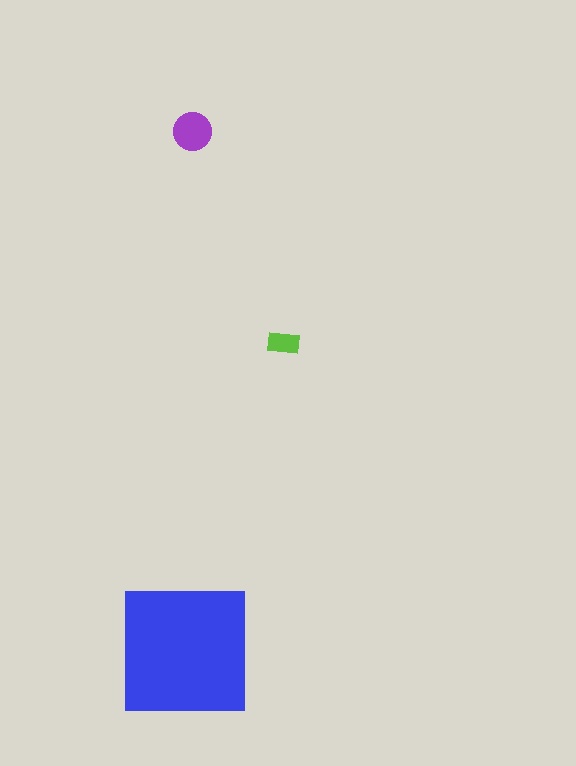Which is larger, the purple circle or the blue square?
The blue square.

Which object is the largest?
The blue square.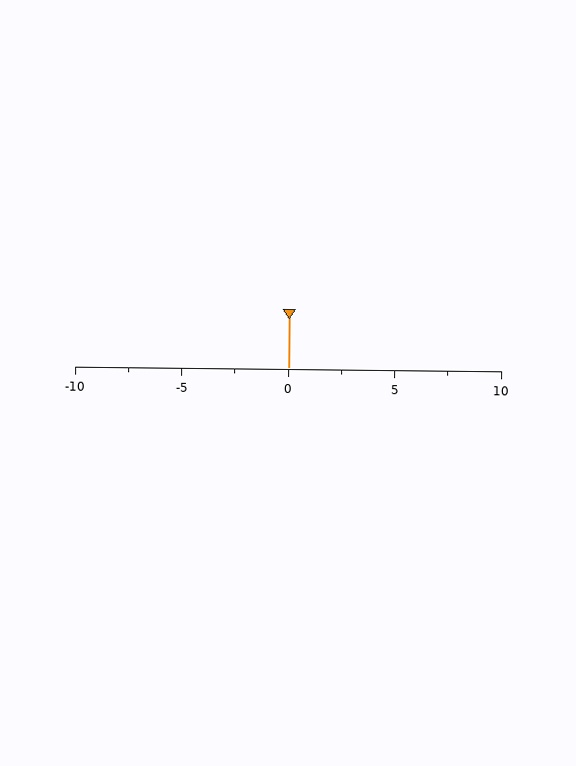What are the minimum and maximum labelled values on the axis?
The axis runs from -10 to 10.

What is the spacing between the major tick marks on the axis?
The major ticks are spaced 5 apart.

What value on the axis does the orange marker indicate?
The marker indicates approximately 0.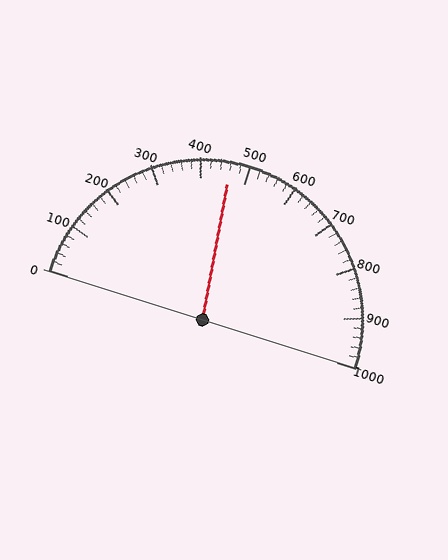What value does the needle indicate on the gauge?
The needle indicates approximately 460.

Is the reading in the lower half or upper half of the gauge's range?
The reading is in the lower half of the range (0 to 1000).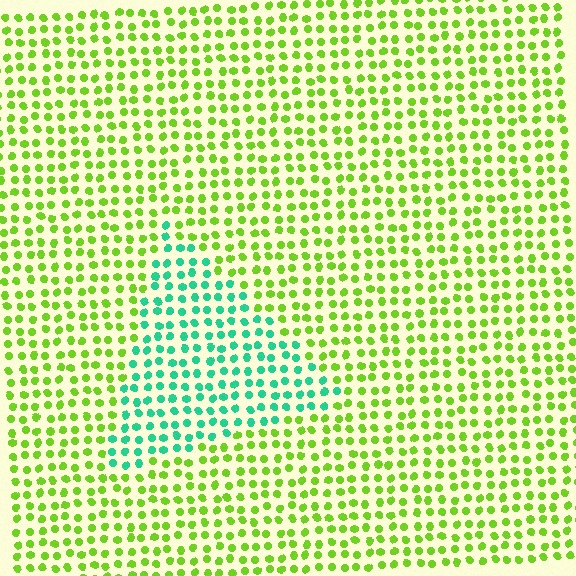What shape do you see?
I see a triangle.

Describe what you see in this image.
The image is filled with small lime elements in a uniform arrangement. A triangle-shaped region is visible where the elements are tinted to a slightly different hue, forming a subtle color boundary.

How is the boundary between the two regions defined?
The boundary is defined purely by a slight shift in hue (about 64 degrees). Spacing, size, and orientation are identical on both sides.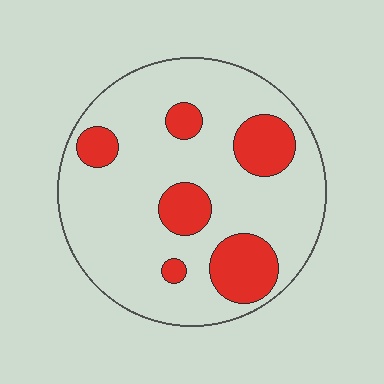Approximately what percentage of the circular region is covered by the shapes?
Approximately 20%.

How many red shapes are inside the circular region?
6.